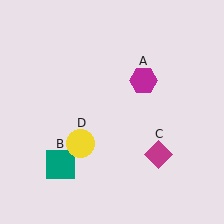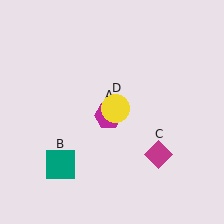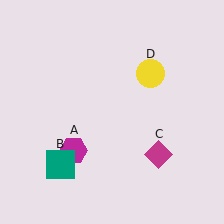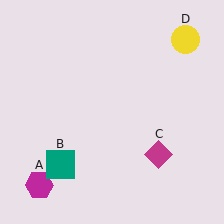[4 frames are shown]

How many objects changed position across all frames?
2 objects changed position: magenta hexagon (object A), yellow circle (object D).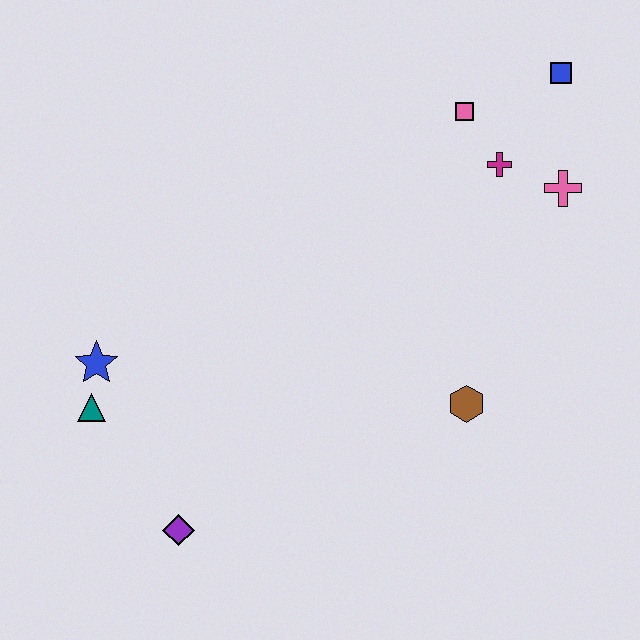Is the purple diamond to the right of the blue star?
Yes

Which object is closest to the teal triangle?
The blue star is closest to the teal triangle.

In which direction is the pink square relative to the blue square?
The pink square is to the left of the blue square.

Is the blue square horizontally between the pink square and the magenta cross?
No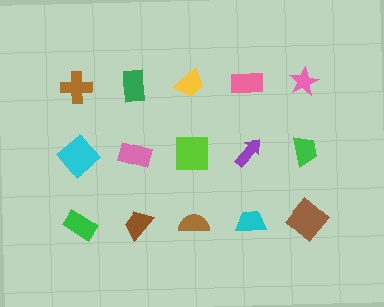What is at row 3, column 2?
A brown trapezoid.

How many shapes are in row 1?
5 shapes.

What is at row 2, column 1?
A cyan diamond.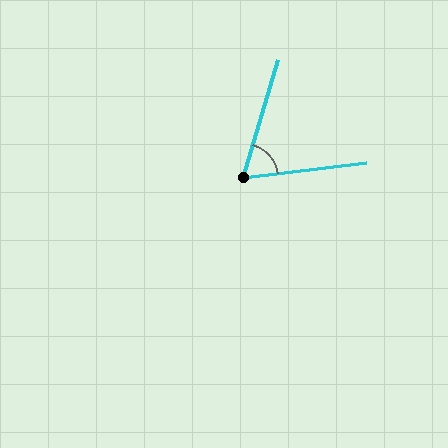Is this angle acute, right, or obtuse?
It is acute.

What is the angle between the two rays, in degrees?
Approximately 67 degrees.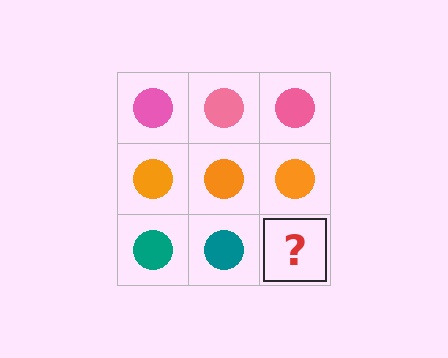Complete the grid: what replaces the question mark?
The question mark should be replaced with a teal circle.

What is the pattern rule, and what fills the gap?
The rule is that each row has a consistent color. The gap should be filled with a teal circle.